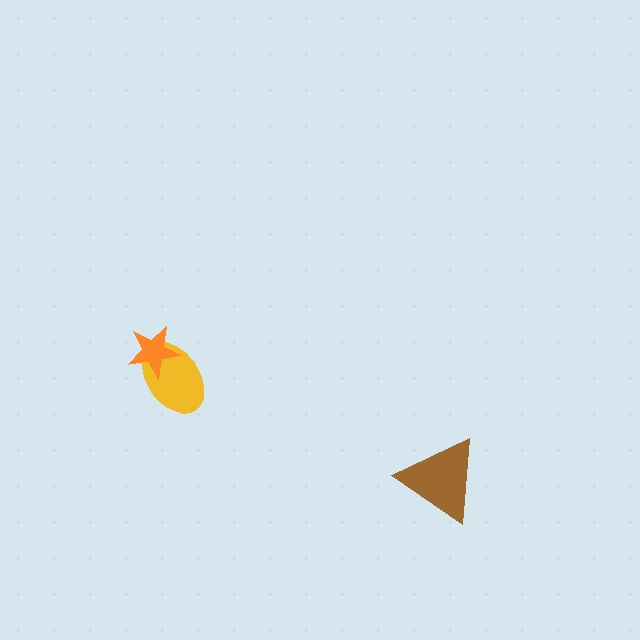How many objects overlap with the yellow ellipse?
1 object overlaps with the yellow ellipse.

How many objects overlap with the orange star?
1 object overlaps with the orange star.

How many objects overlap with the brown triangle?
0 objects overlap with the brown triangle.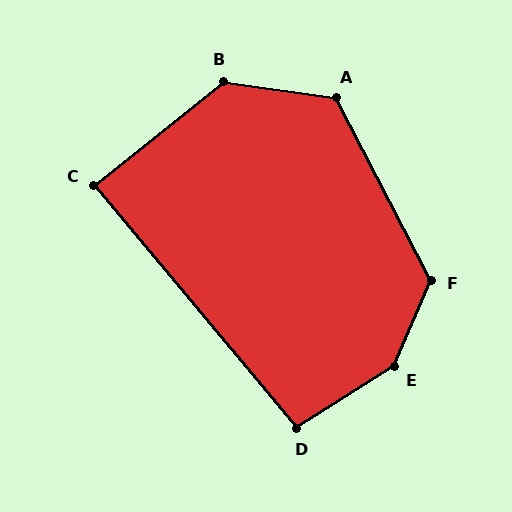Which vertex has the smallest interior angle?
C, at approximately 89 degrees.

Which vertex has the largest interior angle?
E, at approximately 146 degrees.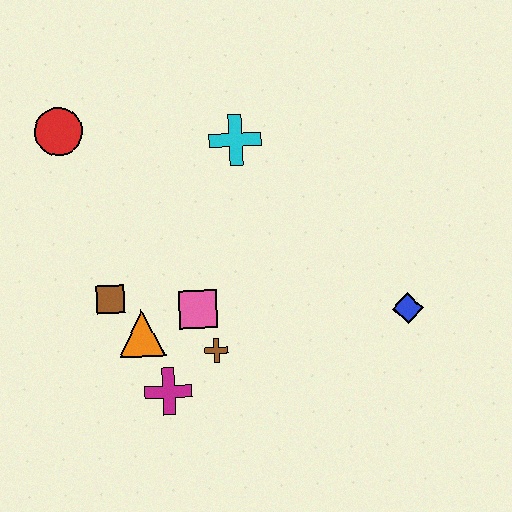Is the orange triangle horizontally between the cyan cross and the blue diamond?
No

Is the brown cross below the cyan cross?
Yes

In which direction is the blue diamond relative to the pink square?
The blue diamond is to the right of the pink square.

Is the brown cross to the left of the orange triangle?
No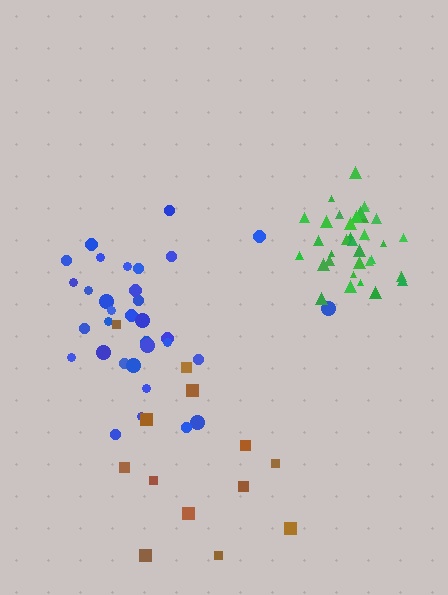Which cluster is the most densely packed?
Green.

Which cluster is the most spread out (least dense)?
Brown.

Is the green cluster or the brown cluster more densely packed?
Green.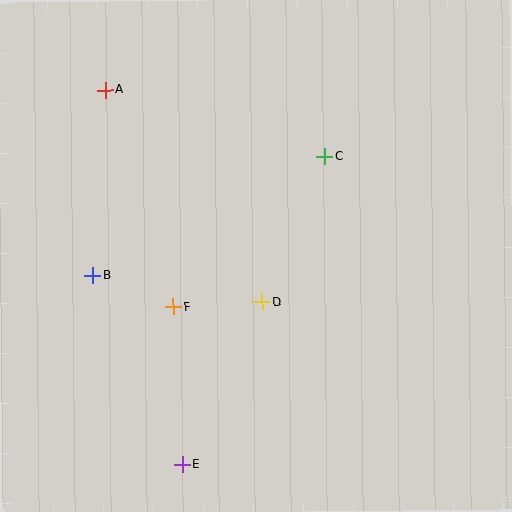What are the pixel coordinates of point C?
Point C is at (325, 157).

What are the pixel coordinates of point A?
Point A is at (106, 90).